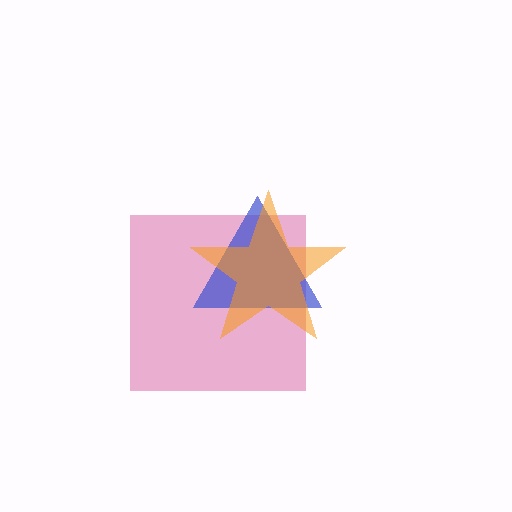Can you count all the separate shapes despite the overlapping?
Yes, there are 3 separate shapes.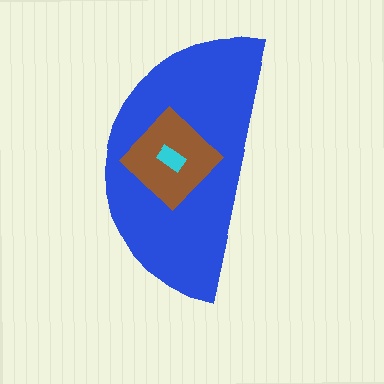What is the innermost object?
The cyan rectangle.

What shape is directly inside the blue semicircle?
The brown diamond.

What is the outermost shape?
The blue semicircle.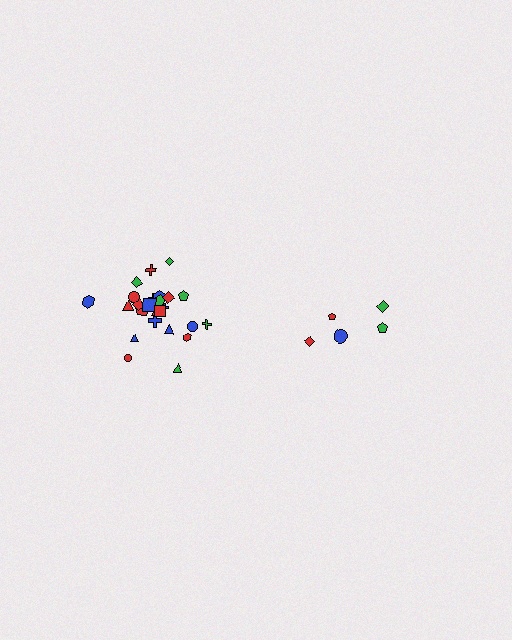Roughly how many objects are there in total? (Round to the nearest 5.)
Roughly 30 objects in total.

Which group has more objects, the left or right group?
The left group.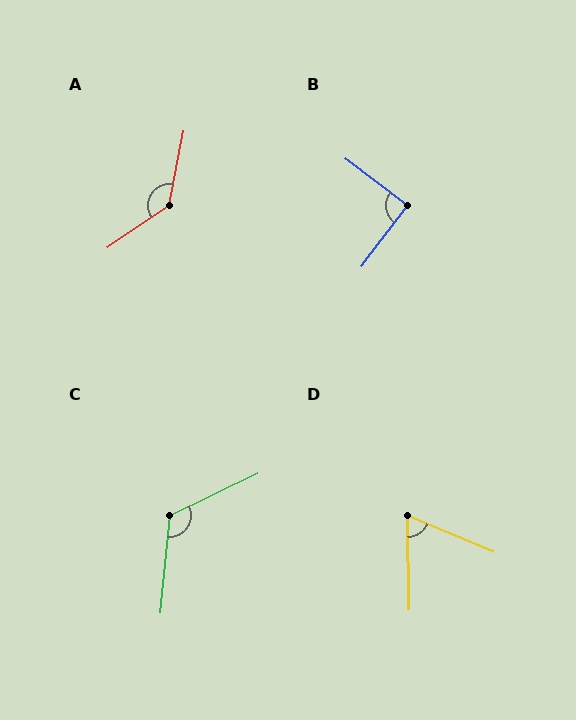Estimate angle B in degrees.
Approximately 90 degrees.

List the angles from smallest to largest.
D (66°), B (90°), C (121°), A (136°).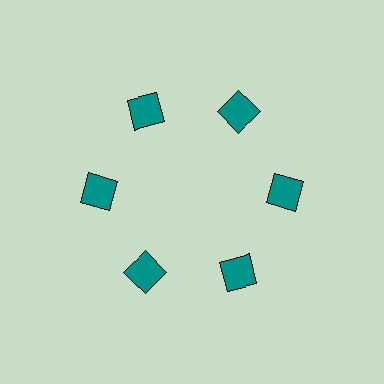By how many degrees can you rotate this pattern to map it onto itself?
The pattern maps onto itself every 60 degrees of rotation.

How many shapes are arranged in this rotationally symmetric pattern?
There are 6 shapes, arranged in 6 groups of 1.